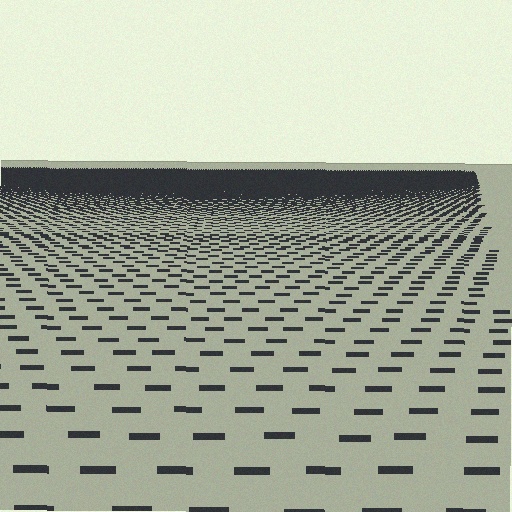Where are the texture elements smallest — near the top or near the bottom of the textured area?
Near the top.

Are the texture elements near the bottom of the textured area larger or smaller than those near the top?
Larger. Near the bottom, elements are closer to the viewer and appear at a bigger on-screen size.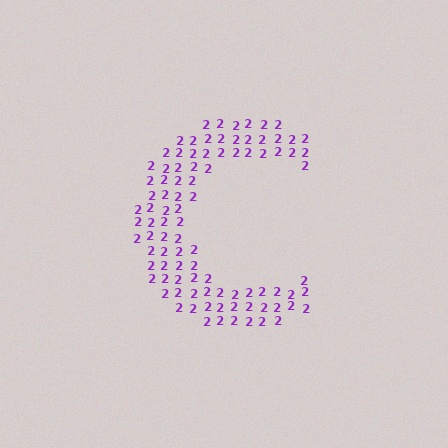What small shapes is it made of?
It is made of small digit 2's.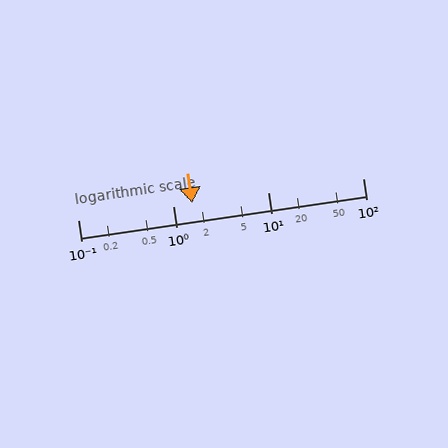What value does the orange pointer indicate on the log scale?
The pointer indicates approximately 1.6.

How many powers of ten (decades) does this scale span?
The scale spans 3 decades, from 0.1 to 100.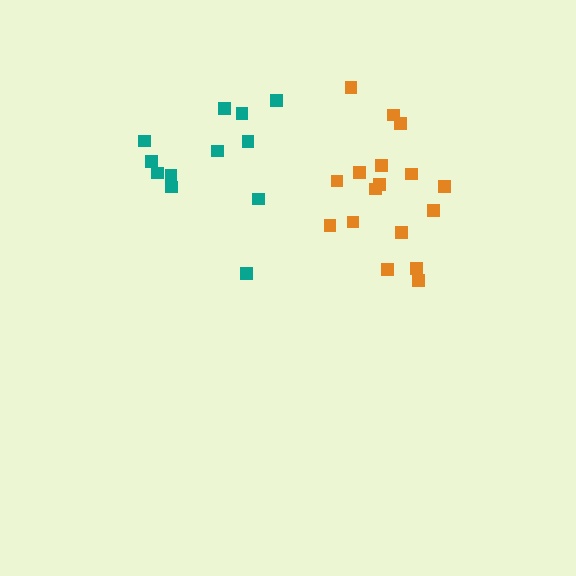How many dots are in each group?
Group 1: 17 dots, Group 2: 12 dots (29 total).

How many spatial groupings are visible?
There are 2 spatial groupings.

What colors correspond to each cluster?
The clusters are colored: orange, teal.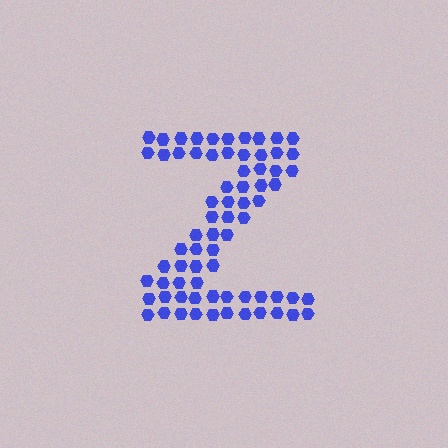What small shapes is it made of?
It is made of small hexagons.